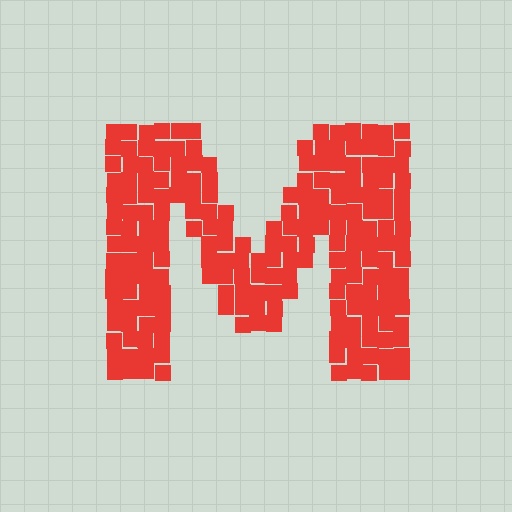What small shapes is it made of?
It is made of small squares.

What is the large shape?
The large shape is the letter M.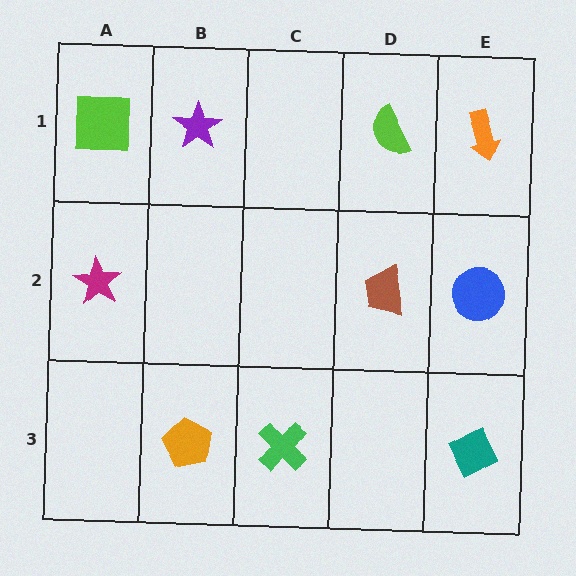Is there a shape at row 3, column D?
No, that cell is empty.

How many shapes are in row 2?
3 shapes.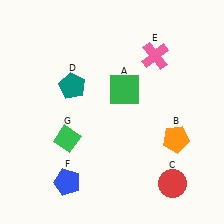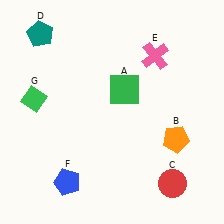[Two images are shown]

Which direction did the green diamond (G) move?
The green diamond (G) moved up.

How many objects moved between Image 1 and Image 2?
2 objects moved between the two images.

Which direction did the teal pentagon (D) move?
The teal pentagon (D) moved up.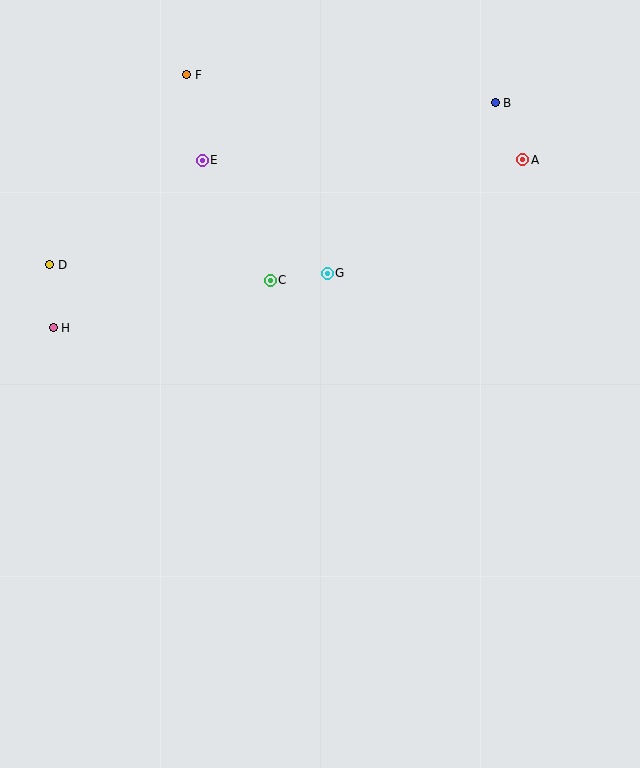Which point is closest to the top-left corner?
Point F is closest to the top-left corner.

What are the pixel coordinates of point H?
Point H is at (53, 328).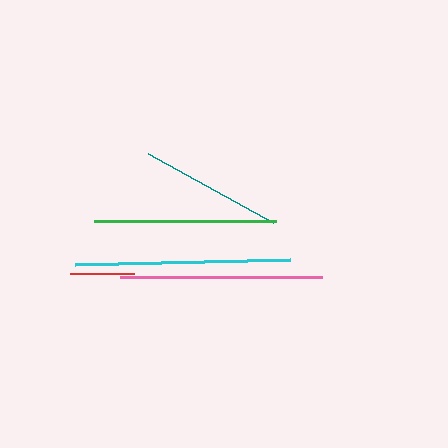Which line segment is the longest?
The cyan line is the longest at approximately 215 pixels.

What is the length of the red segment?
The red segment is approximately 64 pixels long.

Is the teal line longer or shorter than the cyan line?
The cyan line is longer than the teal line.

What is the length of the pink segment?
The pink segment is approximately 202 pixels long.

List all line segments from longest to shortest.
From longest to shortest: cyan, pink, green, teal, red.